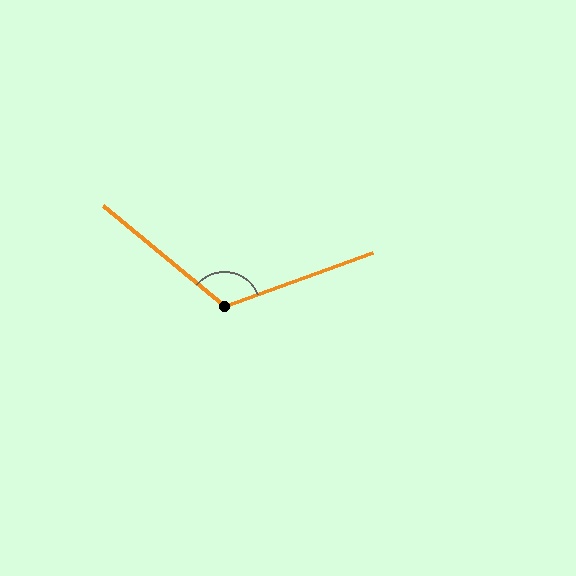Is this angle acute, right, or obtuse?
It is obtuse.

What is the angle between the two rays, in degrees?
Approximately 120 degrees.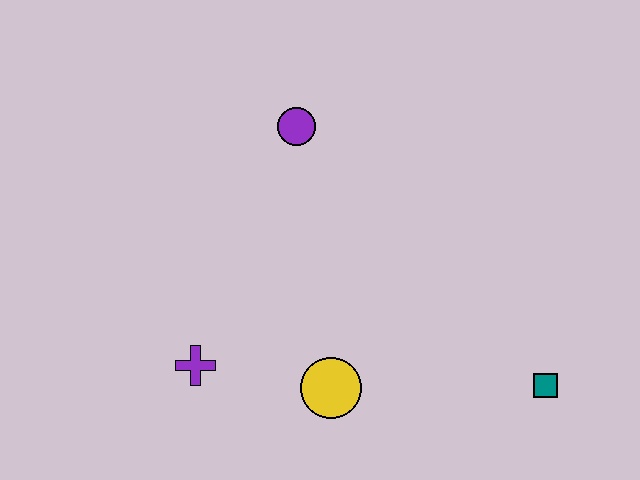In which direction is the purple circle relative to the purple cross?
The purple circle is above the purple cross.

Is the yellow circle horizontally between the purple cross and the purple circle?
No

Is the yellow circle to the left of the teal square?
Yes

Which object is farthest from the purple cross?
The teal square is farthest from the purple cross.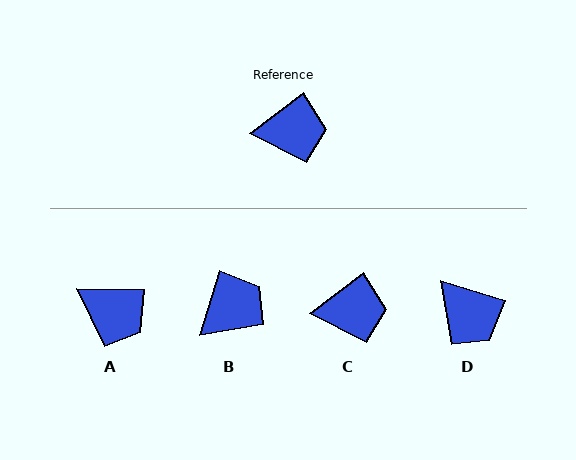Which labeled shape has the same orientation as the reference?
C.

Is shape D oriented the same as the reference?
No, it is off by about 53 degrees.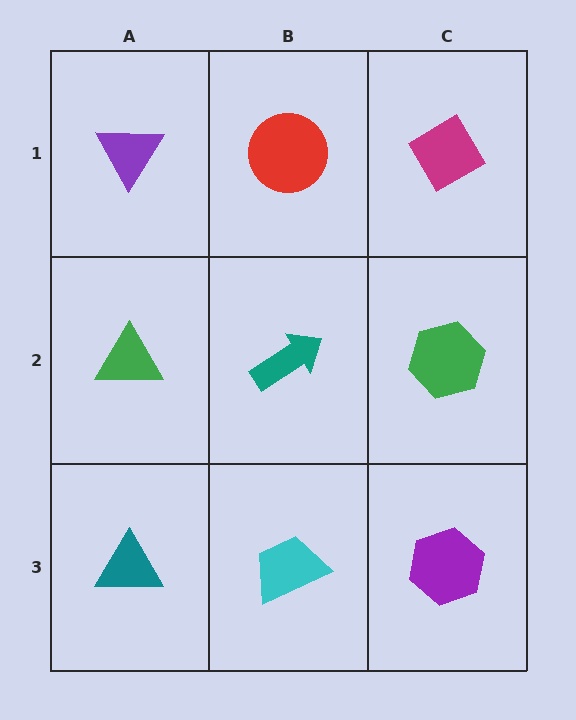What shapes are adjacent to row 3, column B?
A teal arrow (row 2, column B), a teal triangle (row 3, column A), a purple hexagon (row 3, column C).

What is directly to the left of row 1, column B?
A purple triangle.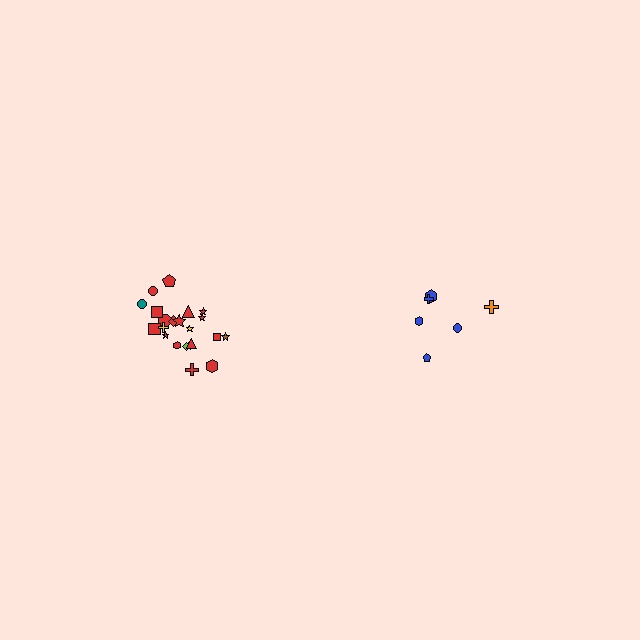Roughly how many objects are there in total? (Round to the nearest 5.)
Roughly 30 objects in total.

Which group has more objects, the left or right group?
The left group.